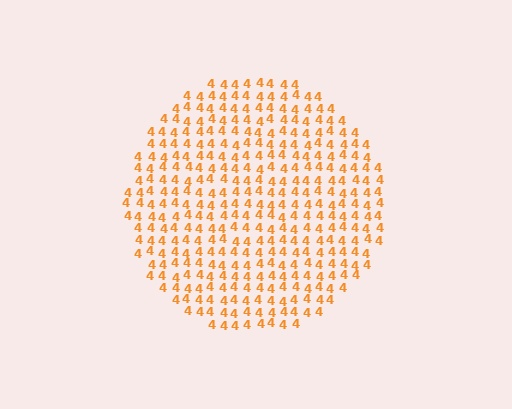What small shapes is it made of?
It is made of small digit 4's.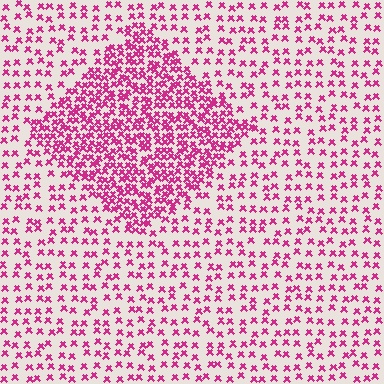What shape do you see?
I see a diamond.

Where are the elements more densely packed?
The elements are more densely packed inside the diamond boundary.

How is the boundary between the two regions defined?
The boundary is defined by a change in element density (approximately 2.4x ratio). All elements are the same color, size, and shape.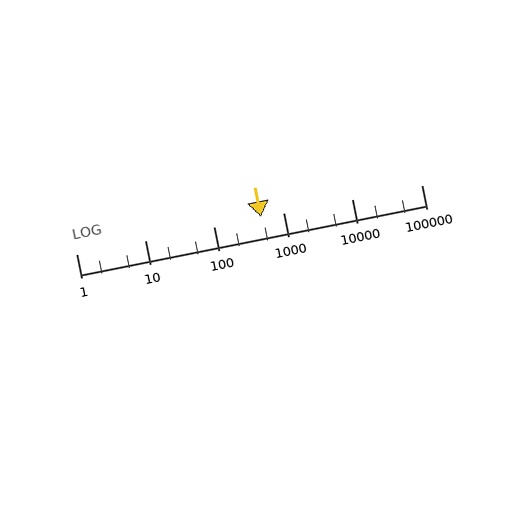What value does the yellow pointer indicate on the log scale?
The pointer indicates approximately 470.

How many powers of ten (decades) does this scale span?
The scale spans 5 decades, from 1 to 100000.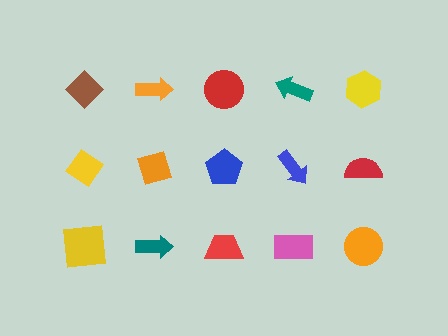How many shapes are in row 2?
5 shapes.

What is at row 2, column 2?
An orange diamond.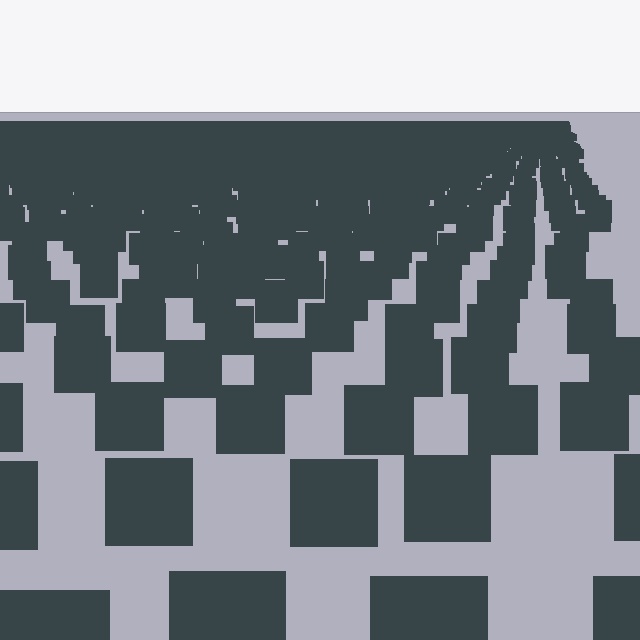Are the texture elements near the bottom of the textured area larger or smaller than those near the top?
Larger. Near the bottom, elements are closer to the viewer and appear at a bigger on-screen size.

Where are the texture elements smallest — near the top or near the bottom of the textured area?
Near the top.